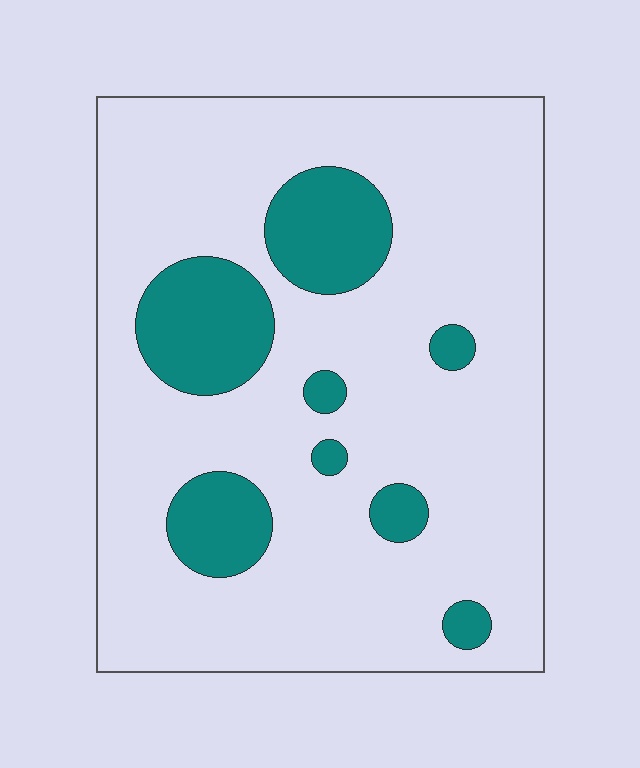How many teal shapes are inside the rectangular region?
8.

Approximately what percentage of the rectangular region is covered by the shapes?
Approximately 20%.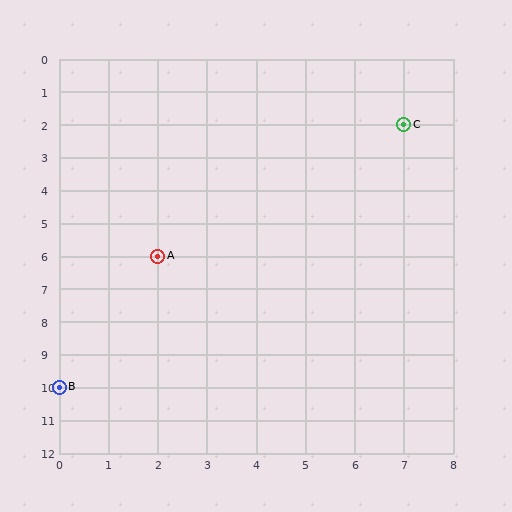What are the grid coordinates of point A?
Point A is at grid coordinates (2, 6).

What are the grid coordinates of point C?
Point C is at grid coordinates (7, 2).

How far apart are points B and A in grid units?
Points B and A are 2 columns and 4 rows apart (about 4.5 grid units diagonally).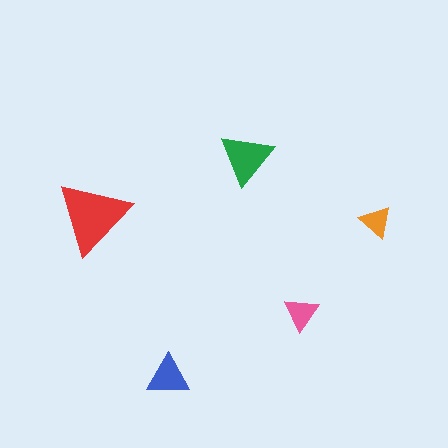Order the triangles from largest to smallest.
the red one, the green one, the blue one, the pink one, the orange one.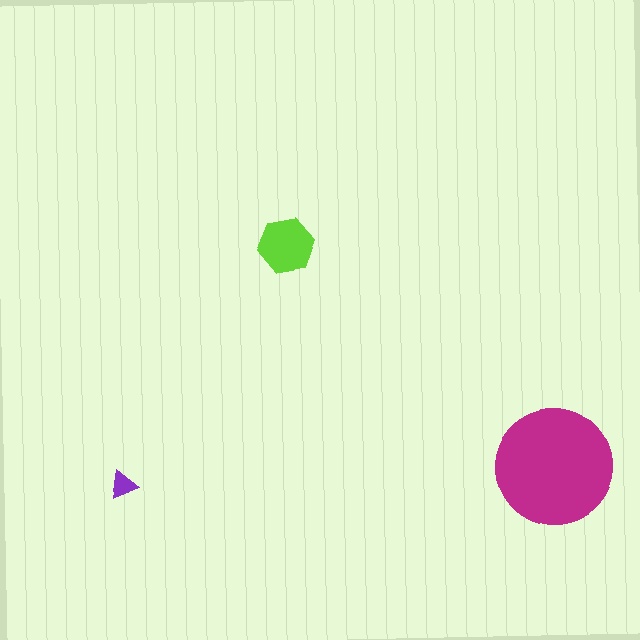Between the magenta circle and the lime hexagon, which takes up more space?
The magenta circle.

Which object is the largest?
The magenta circle.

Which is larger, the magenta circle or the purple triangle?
The magenta circle.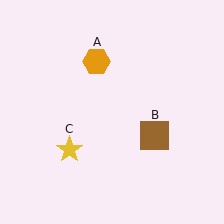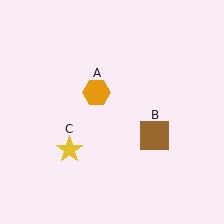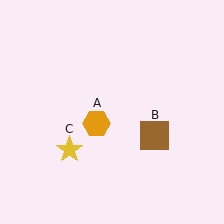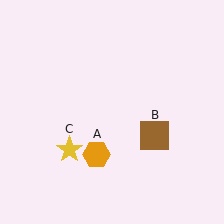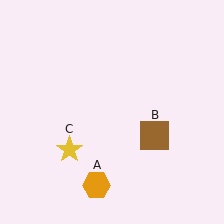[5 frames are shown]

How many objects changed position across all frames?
1 object changed position: orange hexagon (object A).